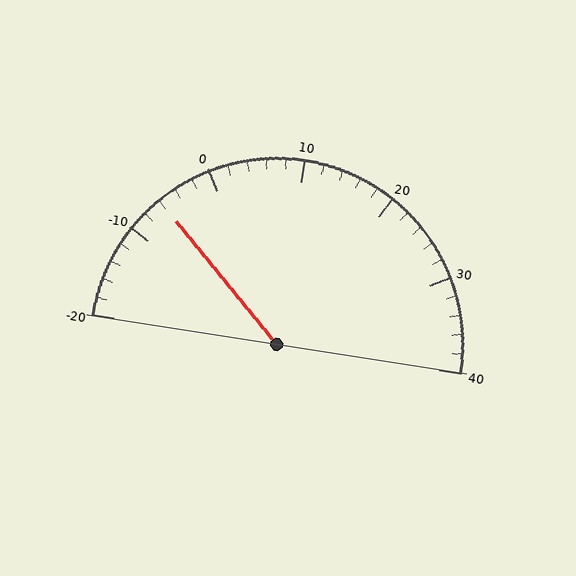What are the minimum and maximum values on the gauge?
The gauge ranges from -20 to 40.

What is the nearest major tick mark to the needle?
The nearest major tick mark is -10.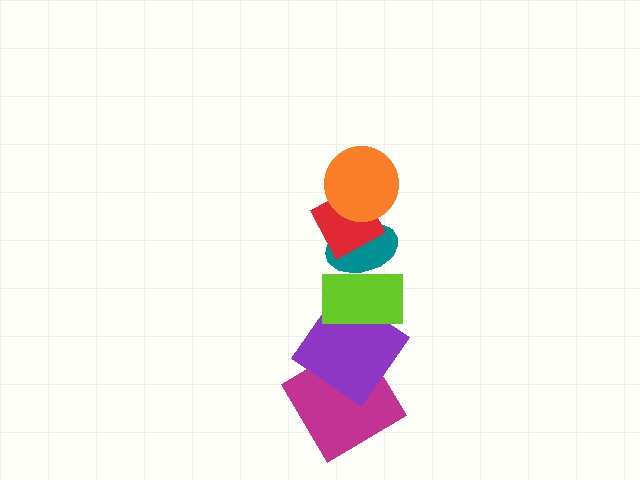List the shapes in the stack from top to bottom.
From top to bottom: the orange circle, the red diamond, the teal ellipse, the lime rectangle, the purple diamond, the magenta diamond.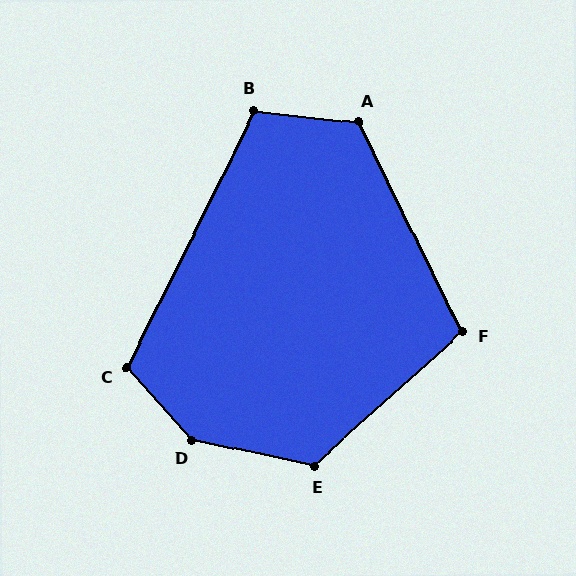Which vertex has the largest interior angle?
D, at approximately 144 degrees.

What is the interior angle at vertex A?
Approximately 123 degrees (obtuse).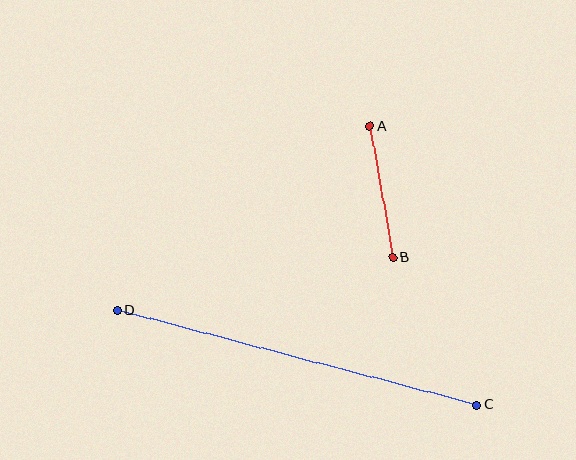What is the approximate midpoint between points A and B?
The midpoint is at approximately (381, 192) pixels.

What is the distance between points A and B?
The distance is approximately 133 pixels.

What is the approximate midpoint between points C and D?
The midpoint is at approximately (297, 358) pixels.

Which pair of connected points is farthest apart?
Points C and D are farthest apart.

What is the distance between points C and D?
The distance is approximately 371 pixels.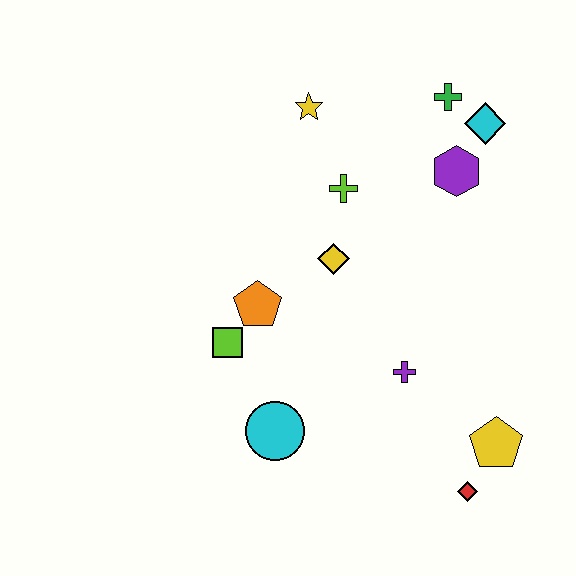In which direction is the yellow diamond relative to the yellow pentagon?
The yellow diamond is above the yellow pentagon.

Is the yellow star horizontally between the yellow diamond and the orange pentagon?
Yes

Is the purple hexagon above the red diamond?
Yes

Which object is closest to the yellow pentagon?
The red diamond is closest to the yellow pentagon.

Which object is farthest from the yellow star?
The red diamond is farthest from the yellow star.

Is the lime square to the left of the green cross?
Yes